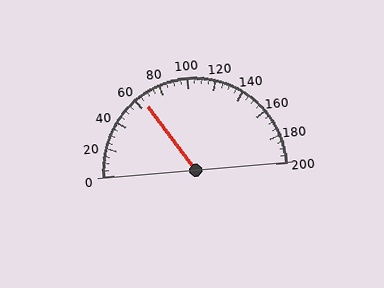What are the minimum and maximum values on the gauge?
The gauge ranges from 0 to 200.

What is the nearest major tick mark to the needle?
The nearest major tick mark is 60.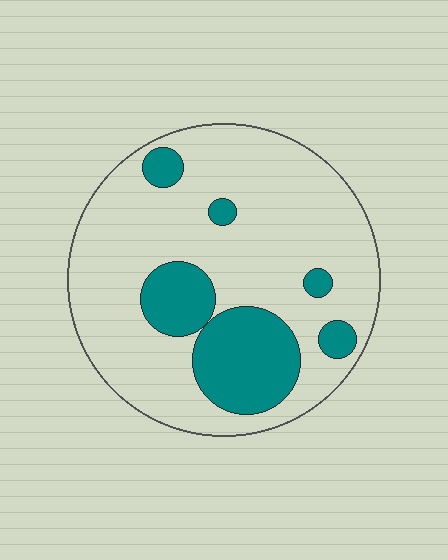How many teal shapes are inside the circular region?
6.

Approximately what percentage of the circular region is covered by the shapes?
Approximately 25%.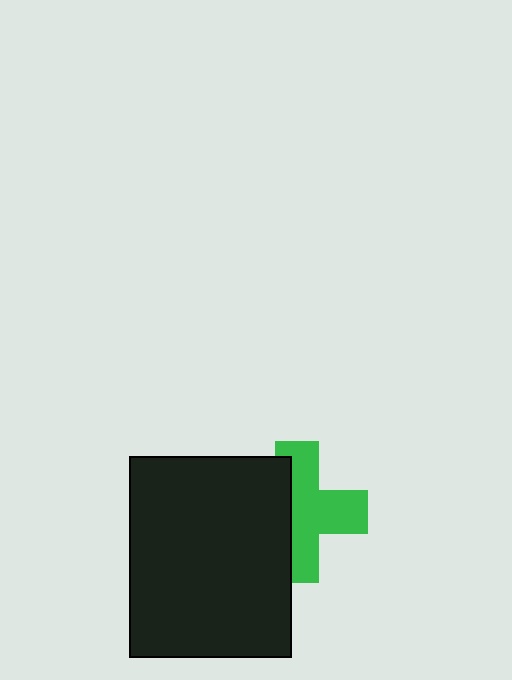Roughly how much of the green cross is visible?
About half of it is visible (roughly 60%).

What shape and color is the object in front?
The object in front is a black rectangle.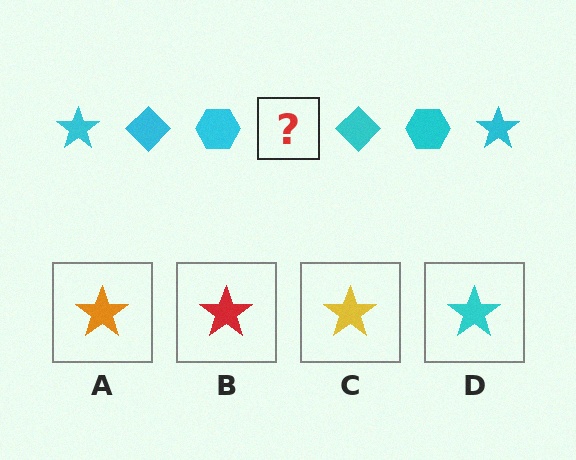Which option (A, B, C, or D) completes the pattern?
D.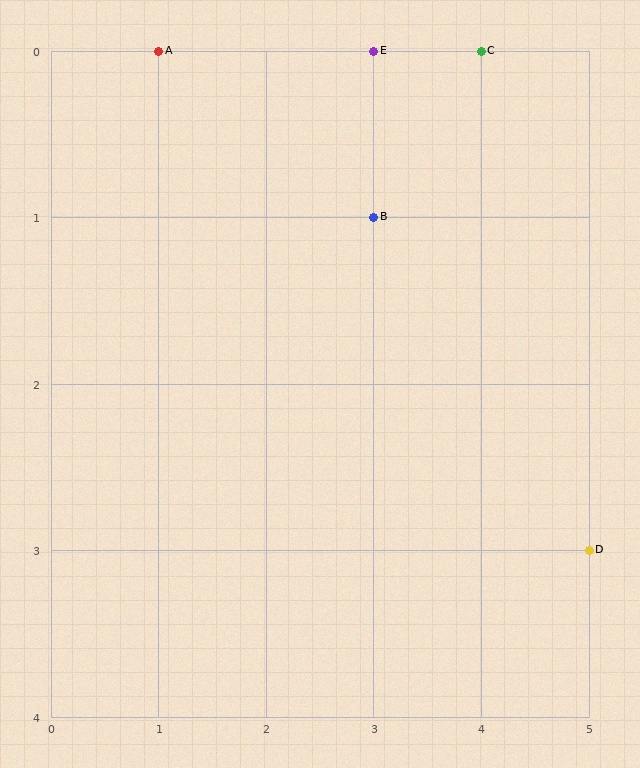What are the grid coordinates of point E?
Point E is at grid coordinates (3, 0).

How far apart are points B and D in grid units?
Points B and D are 2 columns and 2 rows apart (about 2.8 grid units diagonally).